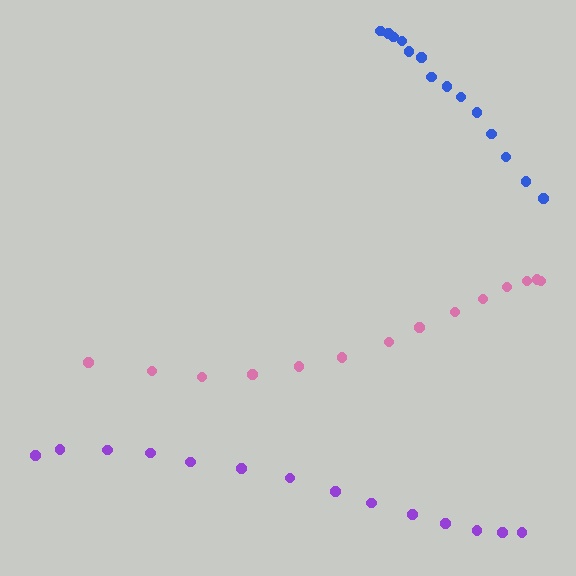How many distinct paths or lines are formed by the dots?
There are 3 distinct paths.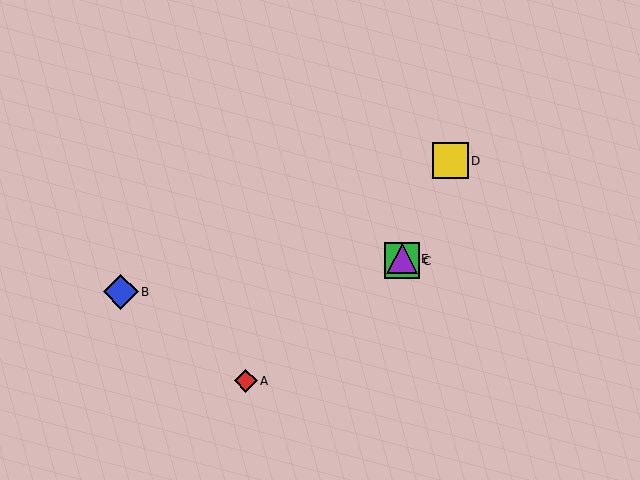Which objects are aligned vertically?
Objects C, E are aligned vertically.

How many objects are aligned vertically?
2 objects (C, E) are aligned vertically.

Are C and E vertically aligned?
Yes, both are at x≈402.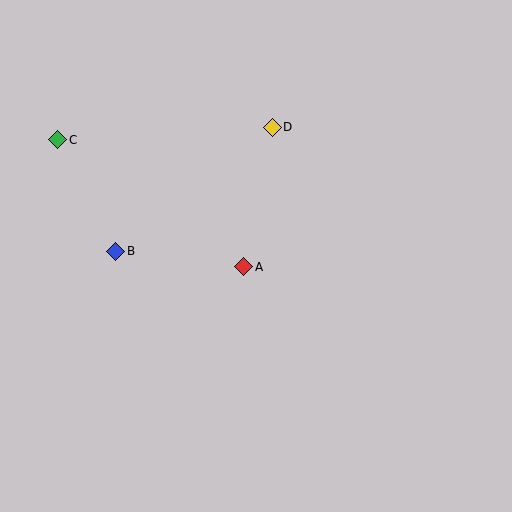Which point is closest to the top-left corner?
Point C is closest to the top-left corner.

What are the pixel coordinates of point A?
Point A is at (244, 267).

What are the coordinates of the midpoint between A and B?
The midpoint between A and B is at (180, 259).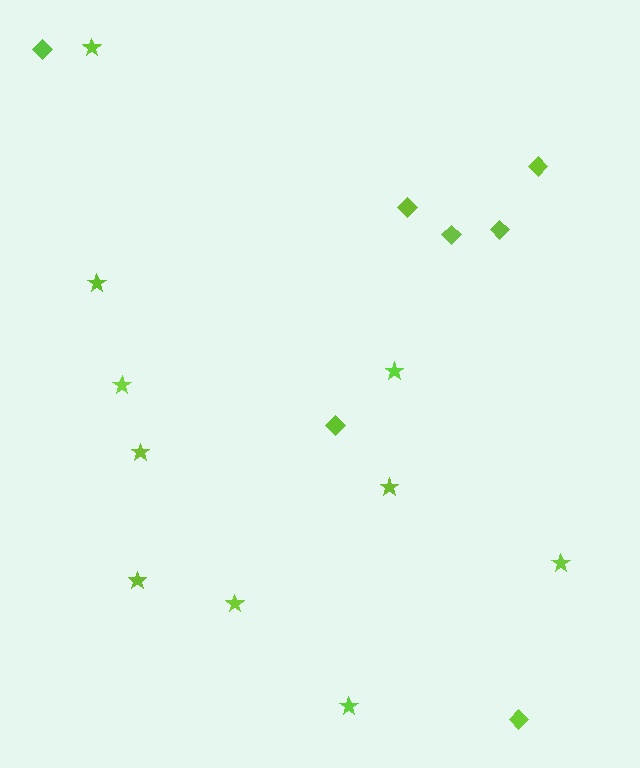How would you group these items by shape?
There are 2 groups: one group of diamonds (7) and one group of stars (10).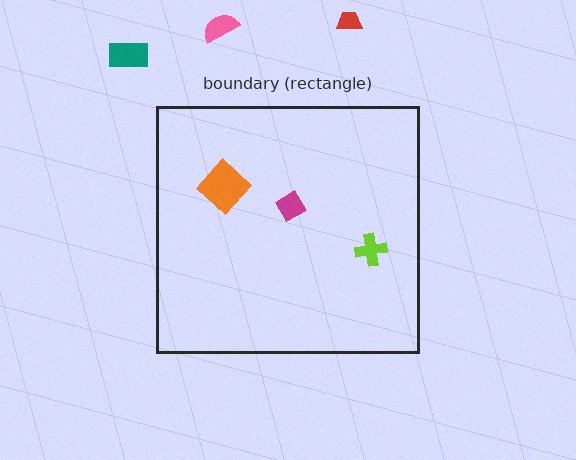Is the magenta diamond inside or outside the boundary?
Inside.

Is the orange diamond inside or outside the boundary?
Inside.